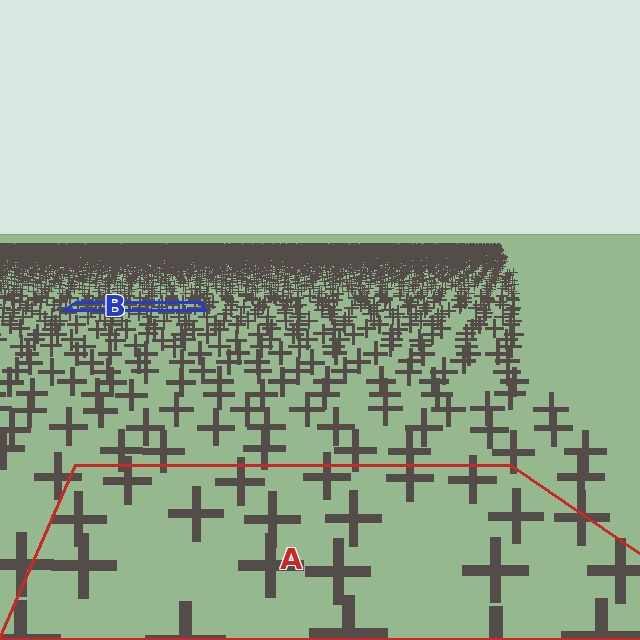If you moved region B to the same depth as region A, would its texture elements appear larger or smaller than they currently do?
They would appear larger. At a closer depth, the same texture elements are projected at a bigger on-screen size.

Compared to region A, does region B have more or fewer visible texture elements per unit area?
Region B has more texture elements per unit area — they are packed more densely because it is farther away.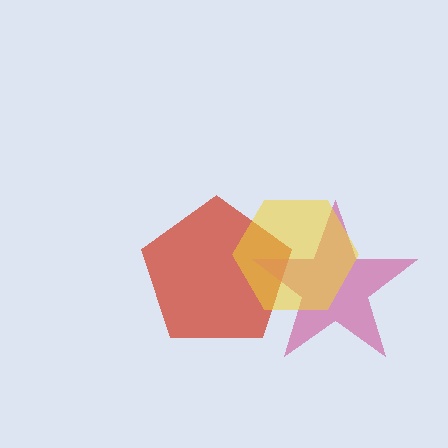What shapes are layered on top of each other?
The layered shapes are: a red pentagon, a magenta star, a yellow hexagon.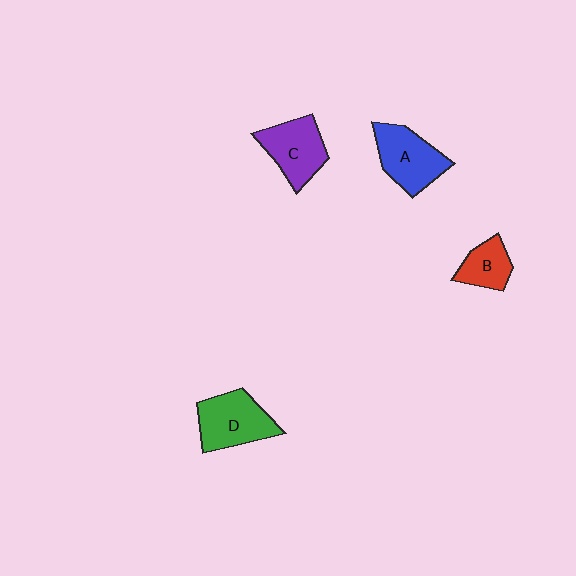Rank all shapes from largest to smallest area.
From largest to smallest: D (green), A (blue), C (purple), B (red).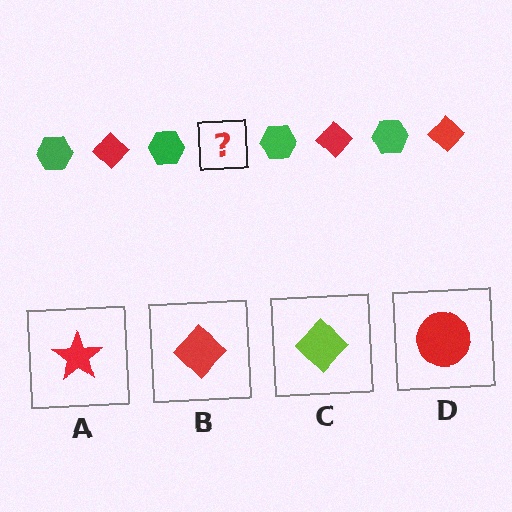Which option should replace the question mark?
Option B.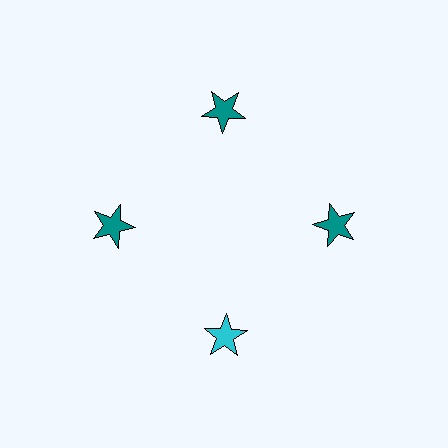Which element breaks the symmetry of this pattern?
The cyan star at roughly the 6 o'clock position breaks the symmetry. All other shapes are teal stars.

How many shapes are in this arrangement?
There are 4 shapes arranged in a ring pattern.